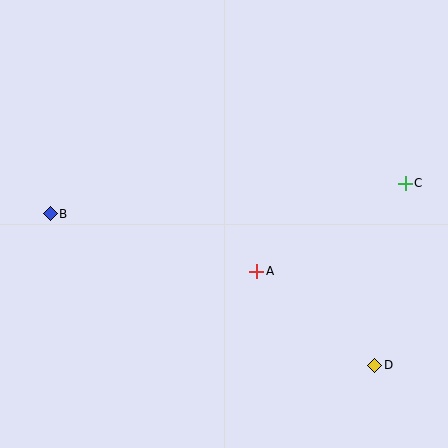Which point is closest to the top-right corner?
Point C is closest to the top-right corner.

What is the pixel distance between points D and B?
The distance between D and B is 358 pixels.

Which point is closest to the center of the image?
Point A at (257, 271) is closest to the center.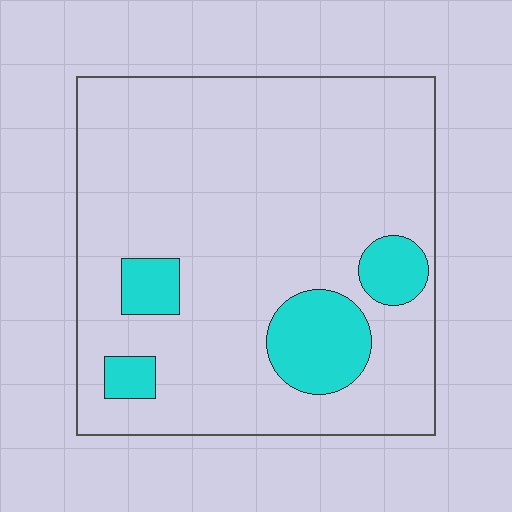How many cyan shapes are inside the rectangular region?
4.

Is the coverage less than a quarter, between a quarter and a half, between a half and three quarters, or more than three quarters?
Less than a quarter.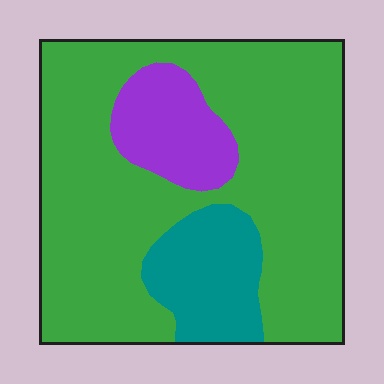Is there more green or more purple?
Green.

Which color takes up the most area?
Green, at roughly 75%.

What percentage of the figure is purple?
Purple covers 12% of the figure.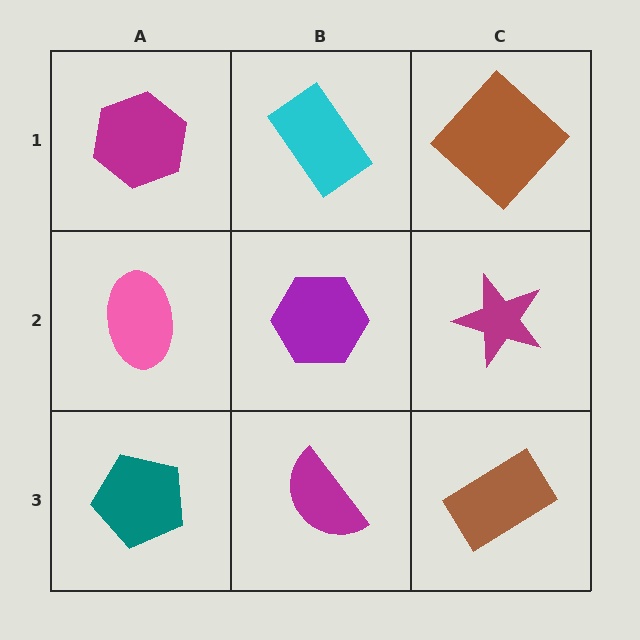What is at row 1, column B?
A cyan rectangle.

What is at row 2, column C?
A magenta star.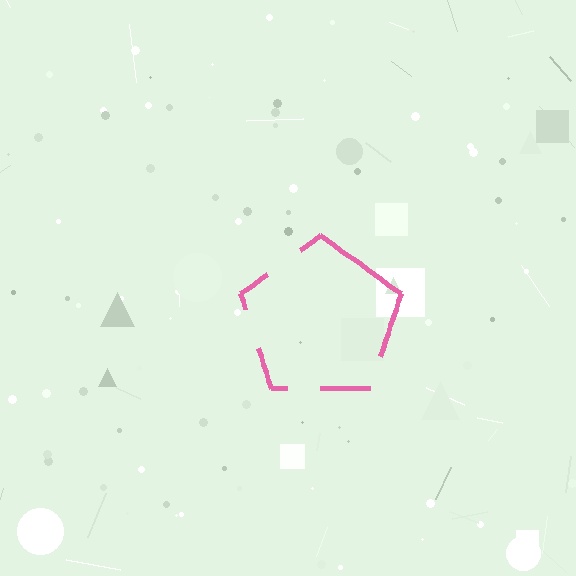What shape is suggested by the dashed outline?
The dashed outline suggests a pentagon.